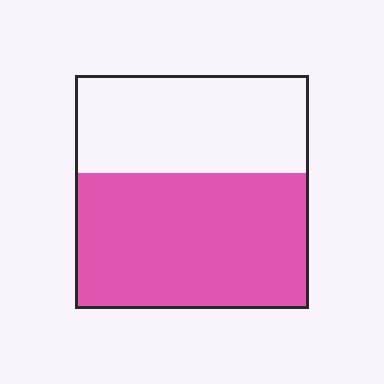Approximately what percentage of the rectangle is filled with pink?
Approximately 60%.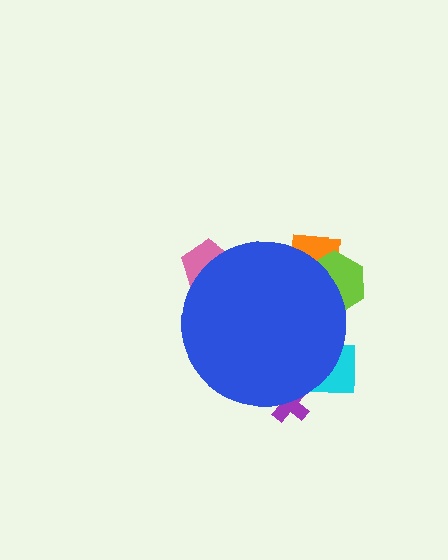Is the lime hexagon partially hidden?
Yes, the lime hexagon is partially hidden behind the blue circle.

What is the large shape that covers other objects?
A blue circle.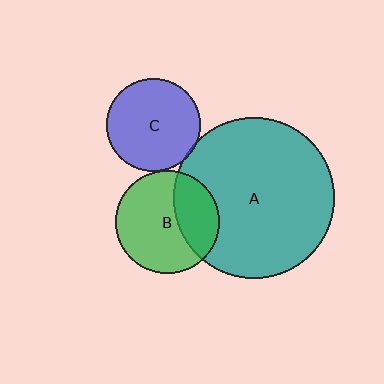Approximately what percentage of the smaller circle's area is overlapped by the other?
Approximately 5%.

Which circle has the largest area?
Circle A (teal).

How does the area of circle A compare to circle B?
Approximately 2.4 times.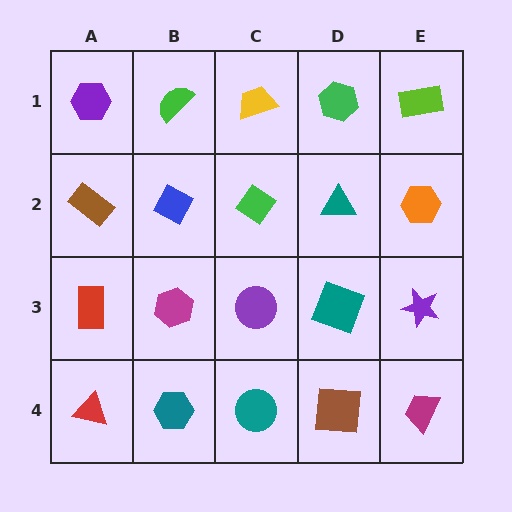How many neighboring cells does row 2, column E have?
3.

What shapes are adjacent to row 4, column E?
A purple star (row 3, column E), a brown square (row 4, column D).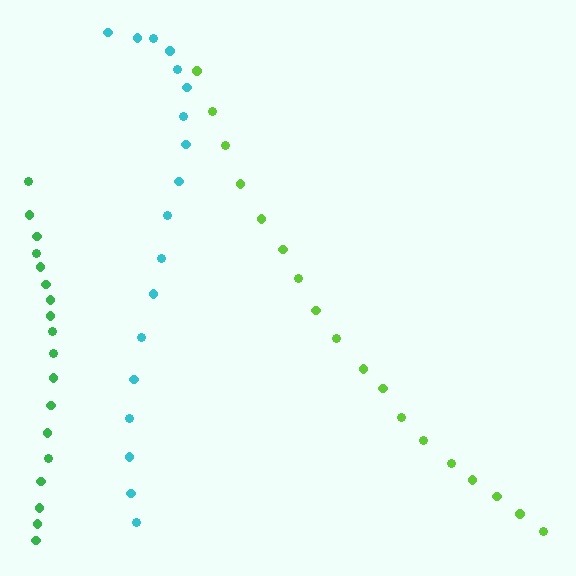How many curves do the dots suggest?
There are 3 distinct paths.